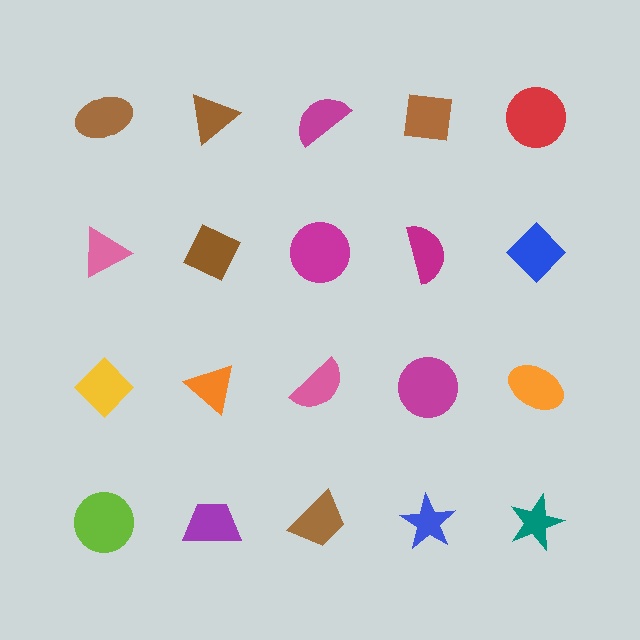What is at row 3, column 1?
A yellow diamond.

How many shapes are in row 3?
5 shapes.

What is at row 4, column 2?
A purple trapezoid.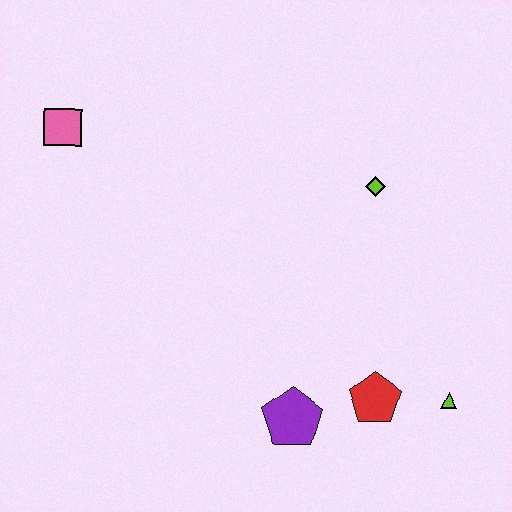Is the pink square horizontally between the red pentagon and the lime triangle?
No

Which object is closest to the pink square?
The lime diamond is closest to the pink square.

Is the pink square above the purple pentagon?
Yes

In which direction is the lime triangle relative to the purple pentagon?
The lime triangle is to the right of the purple pentagon.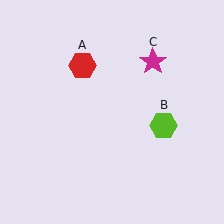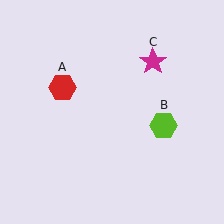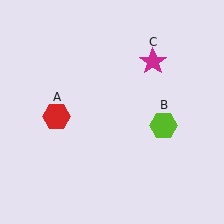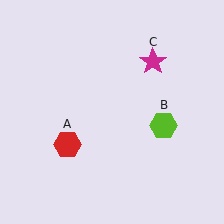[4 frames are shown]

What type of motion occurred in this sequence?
The red hexagon (object A) rotated counterclockwise around the center of the scene.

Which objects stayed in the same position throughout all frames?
Lime hexagon (object B) and magenta star (object C) remained stationary.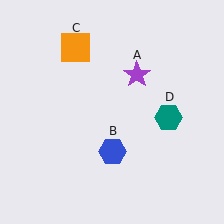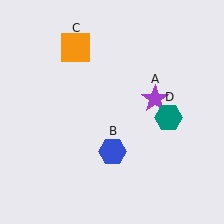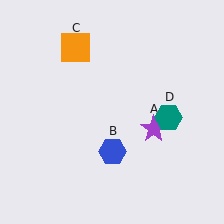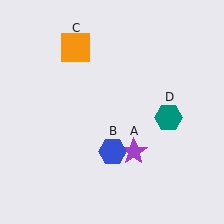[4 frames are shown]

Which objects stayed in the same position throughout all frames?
Blue hexagon (object B) and orange square (object C) and teal hexagon (object D) remained stationary.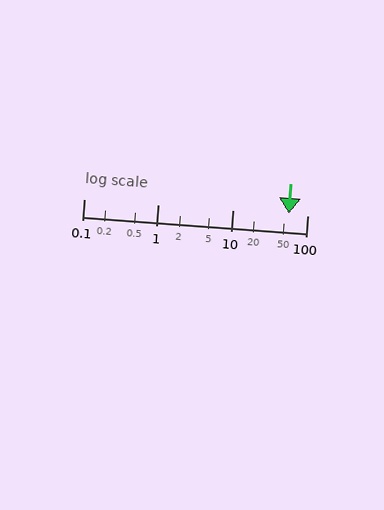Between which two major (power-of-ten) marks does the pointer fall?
The pointer is between 10 and 100.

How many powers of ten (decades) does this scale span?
The scale spans 3 decades, from 0.1 to 100.